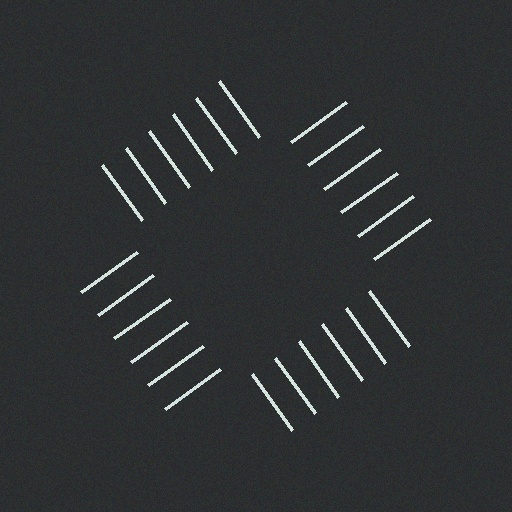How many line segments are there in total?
24 — 6 along each of the 4 edges.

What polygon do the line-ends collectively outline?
An illusory square — the line segments terminate on its edges but no continuous stroke is drawn.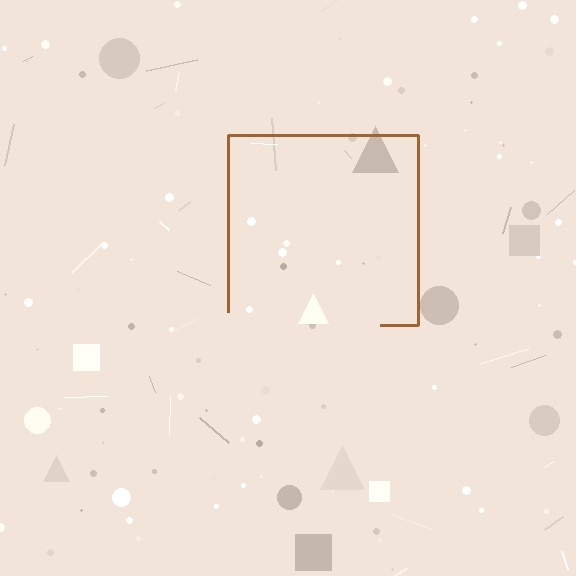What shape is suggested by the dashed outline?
The dashed outline suggests a square.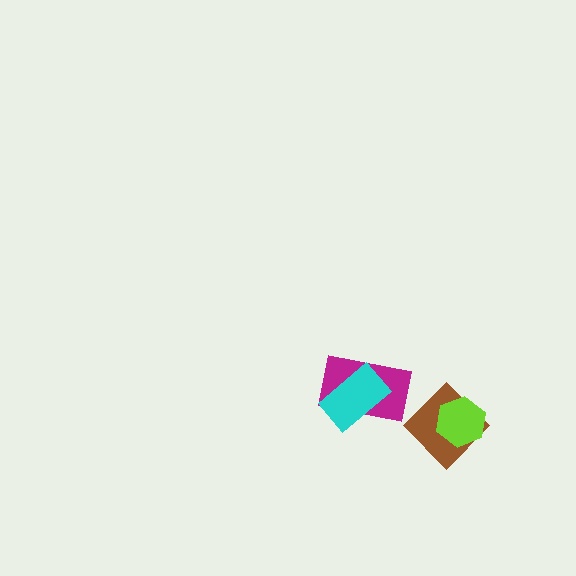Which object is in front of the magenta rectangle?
The cyan rectangle is in front of the magenta rectangle.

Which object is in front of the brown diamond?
The lime hexagon is in front of the brown diamond.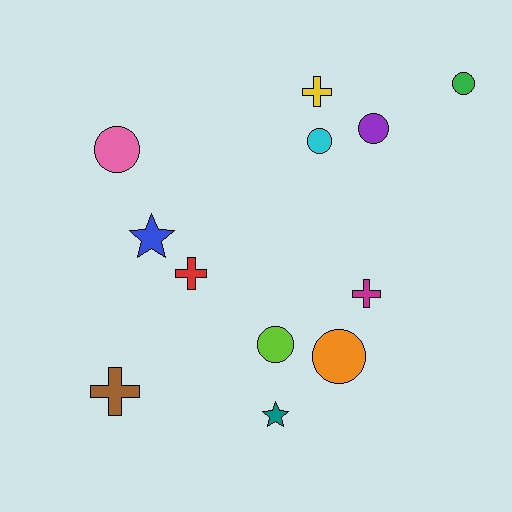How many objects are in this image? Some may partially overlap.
There are 12 objects.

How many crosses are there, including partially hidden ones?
There are 4 crosses.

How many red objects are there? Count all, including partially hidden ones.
There is 1 red object.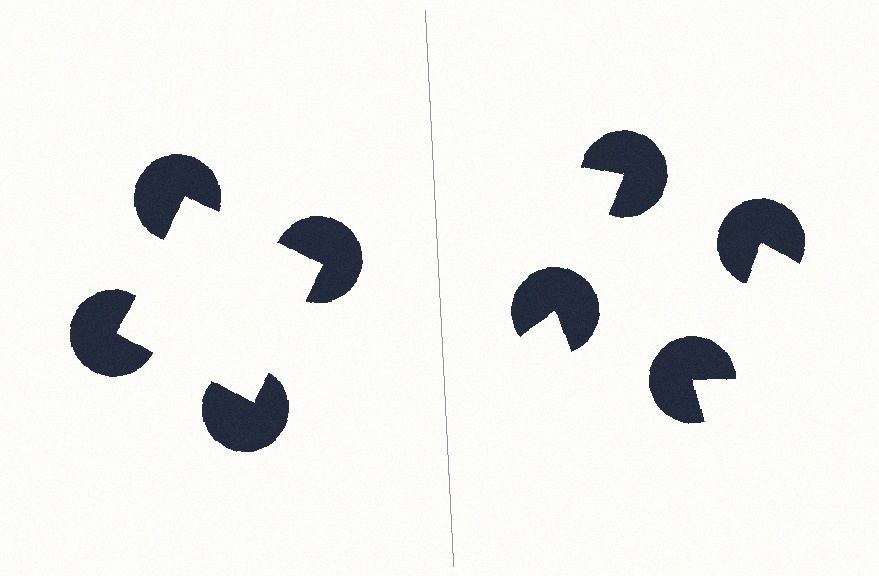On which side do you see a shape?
An illusory square appears on the left side. On the right side the wedge cuts are rotated, so no coherent shape forms.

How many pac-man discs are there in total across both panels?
8 — 4 on each side.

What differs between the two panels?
The pac-man discs are positioned identically on both sides; only the wedge orientations differ. On the left they align to a square; on the right they are misaligned.